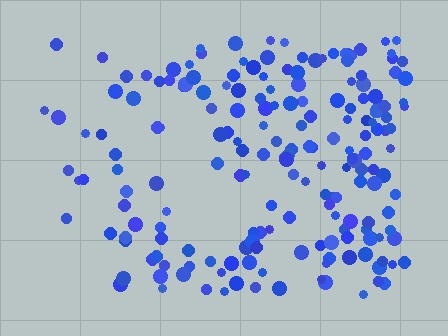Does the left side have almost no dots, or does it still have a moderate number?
Still a moderate number, just noticeably fewer than the right.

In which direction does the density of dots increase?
From left to right, with the right side densest.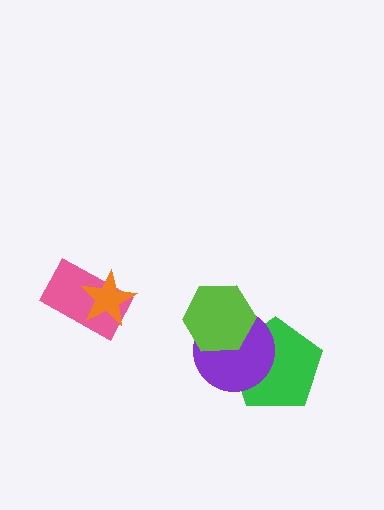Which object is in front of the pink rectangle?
The orange star is in front of the pink rectangle.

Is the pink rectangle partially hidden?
Yes, it is partially covered by another shape.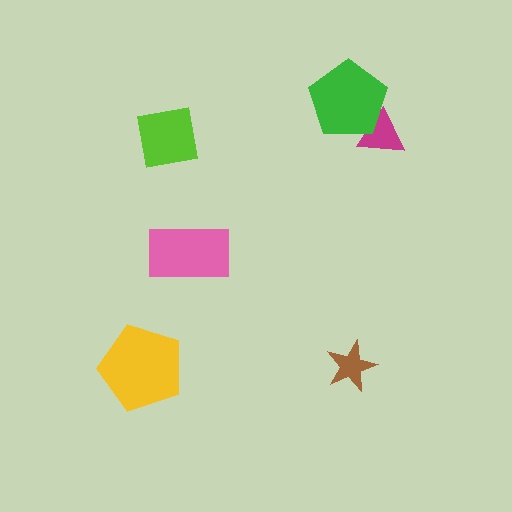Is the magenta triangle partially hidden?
Yes, it is partially covered by another shape.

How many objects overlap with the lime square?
0 objects overlap with the lime square.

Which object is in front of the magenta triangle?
The green pentagon is in front of the magenta triangle.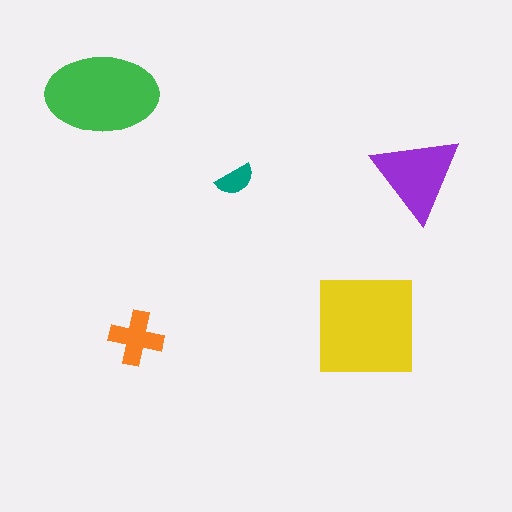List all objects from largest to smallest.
The yellow square, the green ellipse, the purple triangle, the orange cross, the teal semicircle.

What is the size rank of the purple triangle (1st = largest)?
3rd.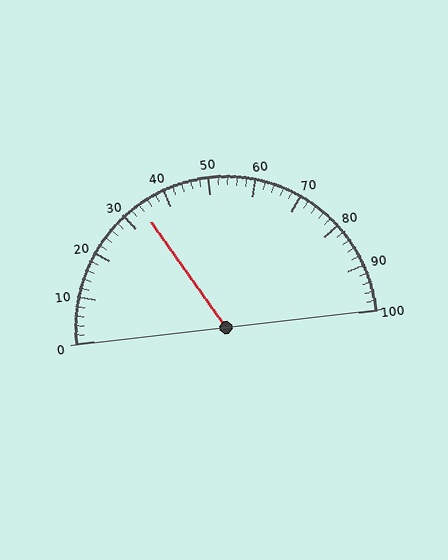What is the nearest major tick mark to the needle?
The nearest major tick mark is 30.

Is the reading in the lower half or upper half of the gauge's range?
The reading is in the lower half of the range (0 to 100).